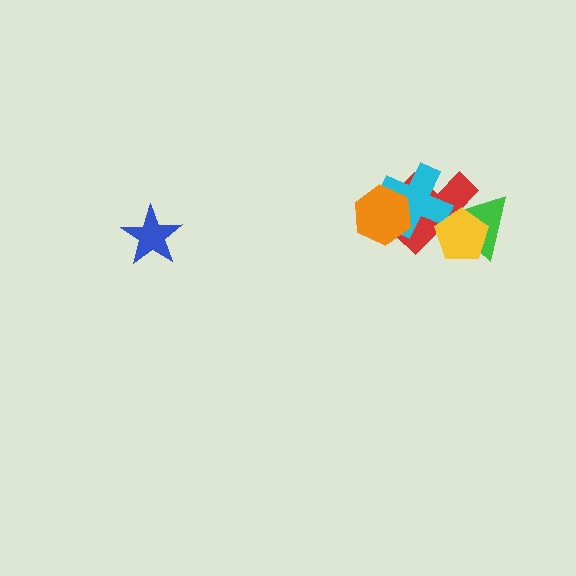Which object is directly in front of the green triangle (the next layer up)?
The red cross is directly in front of the green triangle.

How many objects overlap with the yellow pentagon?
3 objects overlap with the yellow pentagon.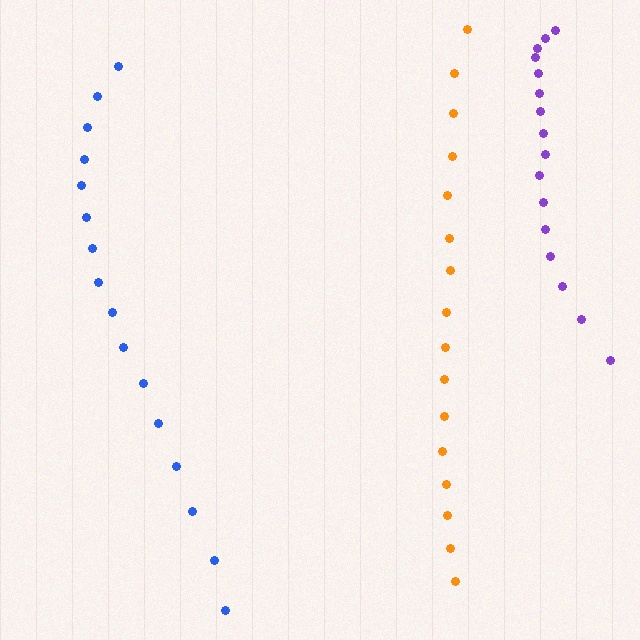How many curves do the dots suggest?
There are 3 distinct paths.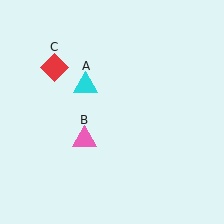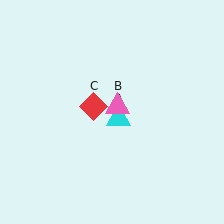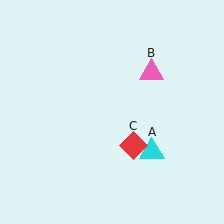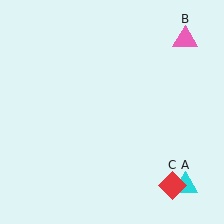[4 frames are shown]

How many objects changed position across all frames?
3 objects changed position: cyan triangle (object A), pink triangle (object B), red diamond (object C).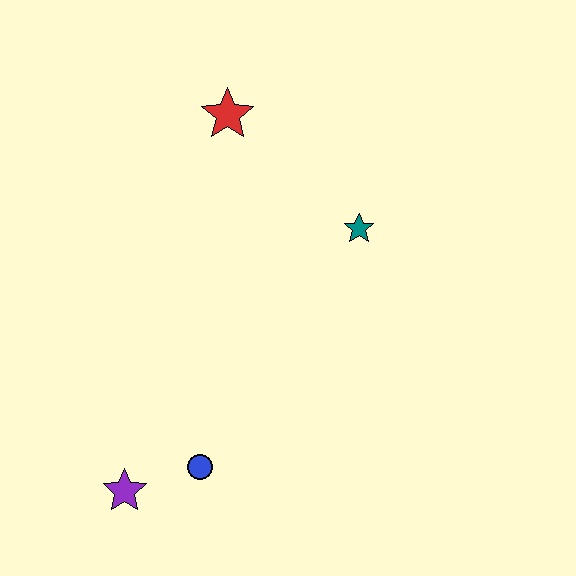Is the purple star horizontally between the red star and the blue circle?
No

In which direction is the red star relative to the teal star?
The red star is to the left of the teal star.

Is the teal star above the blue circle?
Yes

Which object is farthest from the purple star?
The red star is farthest from the purple star.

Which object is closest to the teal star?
The red star is closest to the teal star.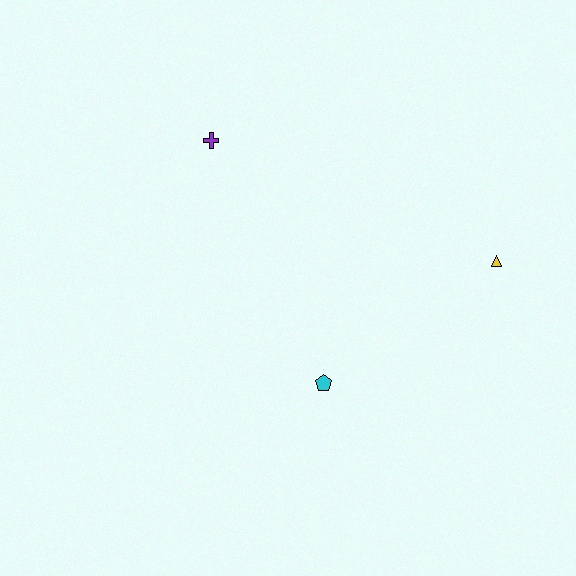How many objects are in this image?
There are 3 objects.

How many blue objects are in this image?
There are no blue objects.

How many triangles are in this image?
There is 1 triangle.